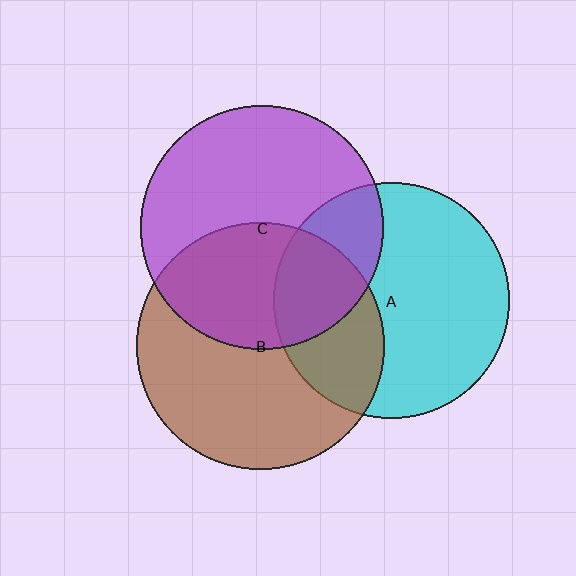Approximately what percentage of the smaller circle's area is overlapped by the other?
Approximately 40%.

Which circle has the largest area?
Circle B (brown).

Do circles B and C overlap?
Yes.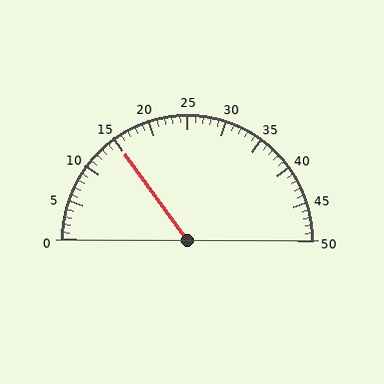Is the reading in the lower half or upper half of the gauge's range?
The reading is in the lower half of the range (0 to 50).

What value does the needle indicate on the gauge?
The needle indicates approximately 15.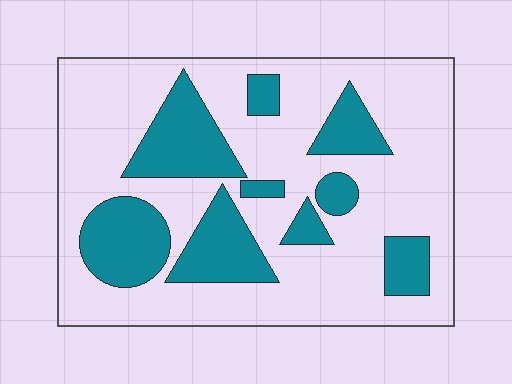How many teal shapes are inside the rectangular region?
9.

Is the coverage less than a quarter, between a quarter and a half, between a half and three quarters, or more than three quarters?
Between a quarter and a half.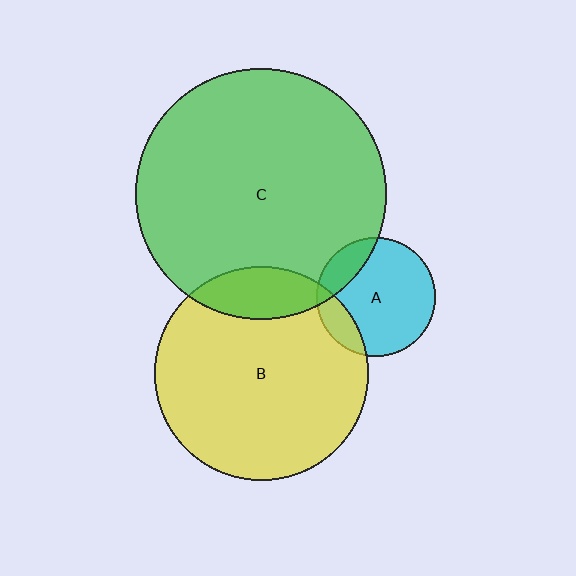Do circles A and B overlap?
Yes.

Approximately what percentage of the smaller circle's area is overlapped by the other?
Approximately 15%.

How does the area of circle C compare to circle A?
Approximately 4.4 times.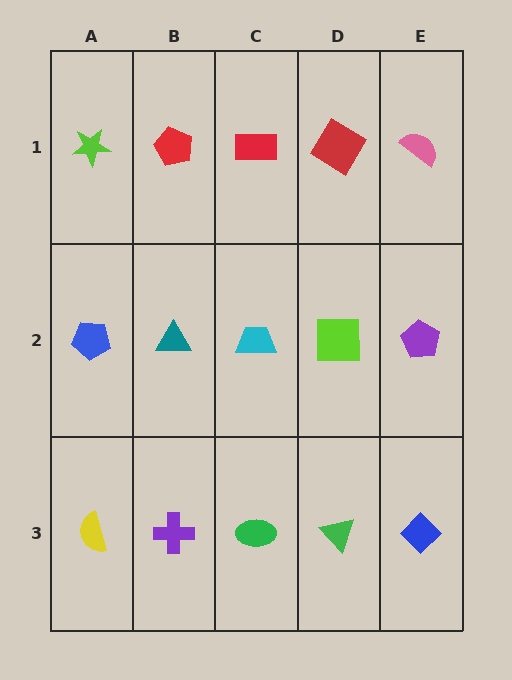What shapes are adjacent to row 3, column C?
A cyan trapezoid (row 2, column C), a purple cross (row 3, column B), a green triangle (row 3, column D).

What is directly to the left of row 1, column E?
A red diamond.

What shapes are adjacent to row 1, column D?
A lime square (row 2, column D), a red rectangle (row 1, column C), a pink semicircle (row 1, column E).